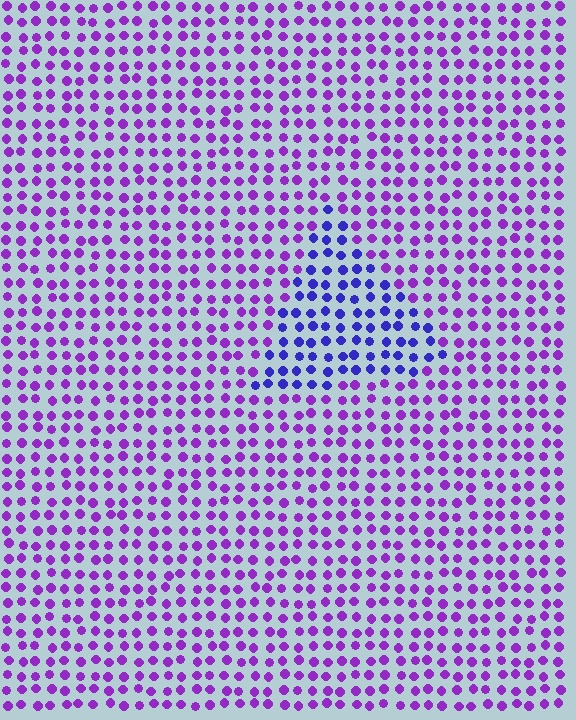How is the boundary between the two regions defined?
The boundary is defined purely by a slight shift in hue (about 38 degrees). Spacing, size, and orientation are identical on both sides.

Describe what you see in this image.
The image is filled with small purple elements in a uniform arrangement. A triangle-shaped region is visible where the elements are tinted to a slightly different hue, forming a subtle color boundary.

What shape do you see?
I see a triangle.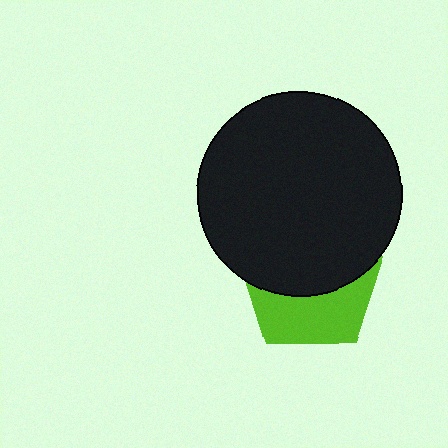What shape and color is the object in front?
The object in front is a black circle.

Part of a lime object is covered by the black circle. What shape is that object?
It is a pentagon.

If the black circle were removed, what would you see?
You would see the complete lime pentagon.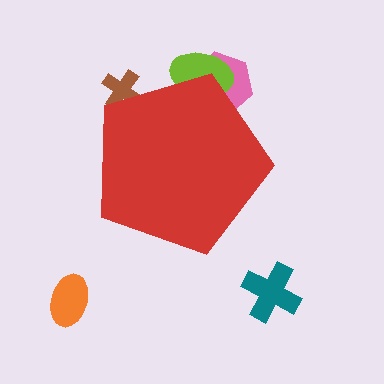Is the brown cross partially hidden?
Yes, the brown cross is partially hidden behind the red pentagon.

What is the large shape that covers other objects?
A red pentagon.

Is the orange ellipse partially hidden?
No, the orange ellipse is fully visible.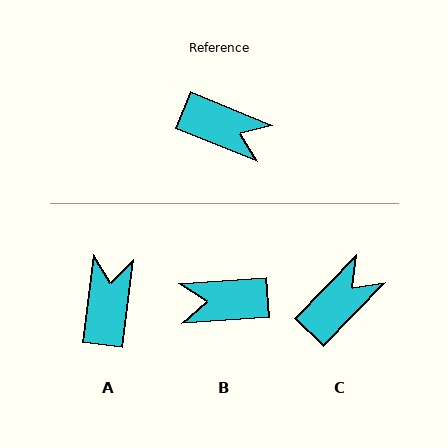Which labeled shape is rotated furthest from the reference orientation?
B, about 154 degrees away.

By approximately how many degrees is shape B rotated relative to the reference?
Approximately 154 degrees clockwise.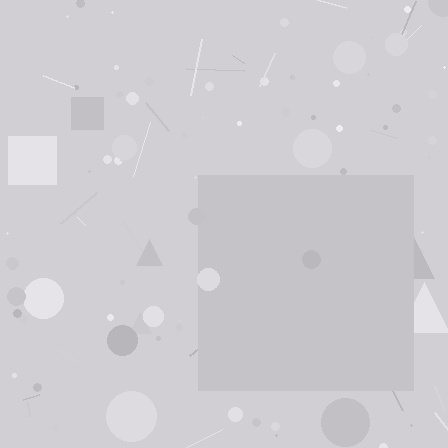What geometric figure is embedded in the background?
A square is embedded in the background.